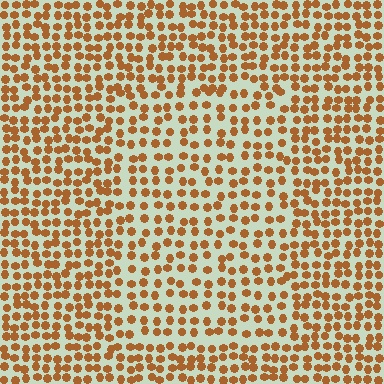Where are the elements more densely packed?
The elements are more densely packed outside the rectangle boundary.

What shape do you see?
I see a rectangle.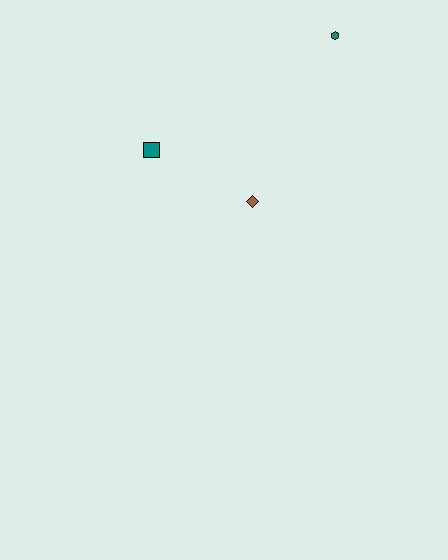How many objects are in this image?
There are 3 objects.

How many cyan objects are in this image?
There are no cyan objects.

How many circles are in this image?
There are no circles.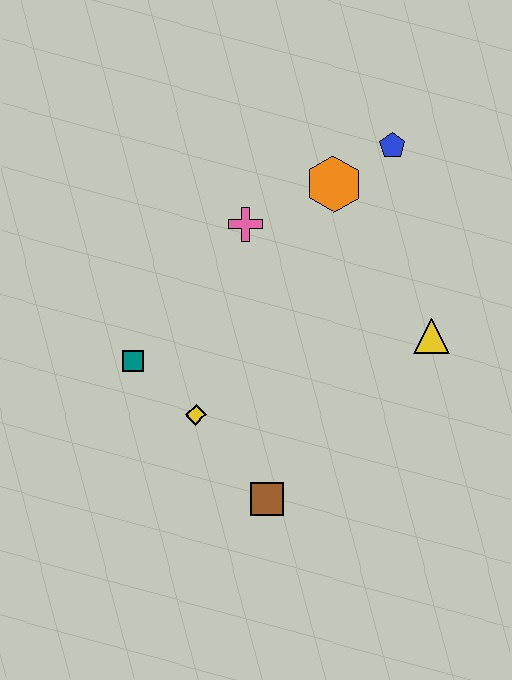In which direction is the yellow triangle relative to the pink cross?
The yellow triangle is to the right of the pink cross.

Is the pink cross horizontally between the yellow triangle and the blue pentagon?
No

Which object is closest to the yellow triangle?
The orange hexagon is closest to the yellow triangle.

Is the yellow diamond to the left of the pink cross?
Yes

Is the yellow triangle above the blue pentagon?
No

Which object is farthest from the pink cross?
The brown square is farthest from the pink cross.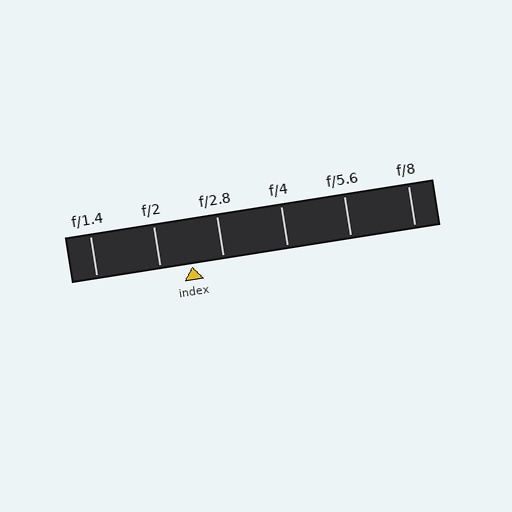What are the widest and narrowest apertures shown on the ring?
The widest aperture shown is f/1.4 and the narrowest is f/8.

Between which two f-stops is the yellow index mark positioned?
The index mark is between f/2 and f/2.8.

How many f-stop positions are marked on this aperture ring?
There are 6 f-stop positions marked.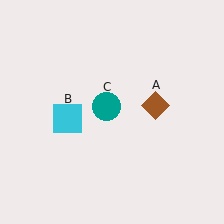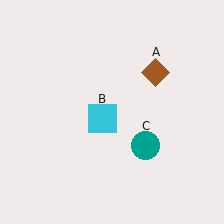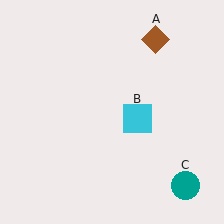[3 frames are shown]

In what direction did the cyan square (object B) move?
The cyan square (object B) moved right.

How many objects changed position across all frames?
3 objects changed position: brown diamond (object A), cyan square (object B), teal circle (object C).